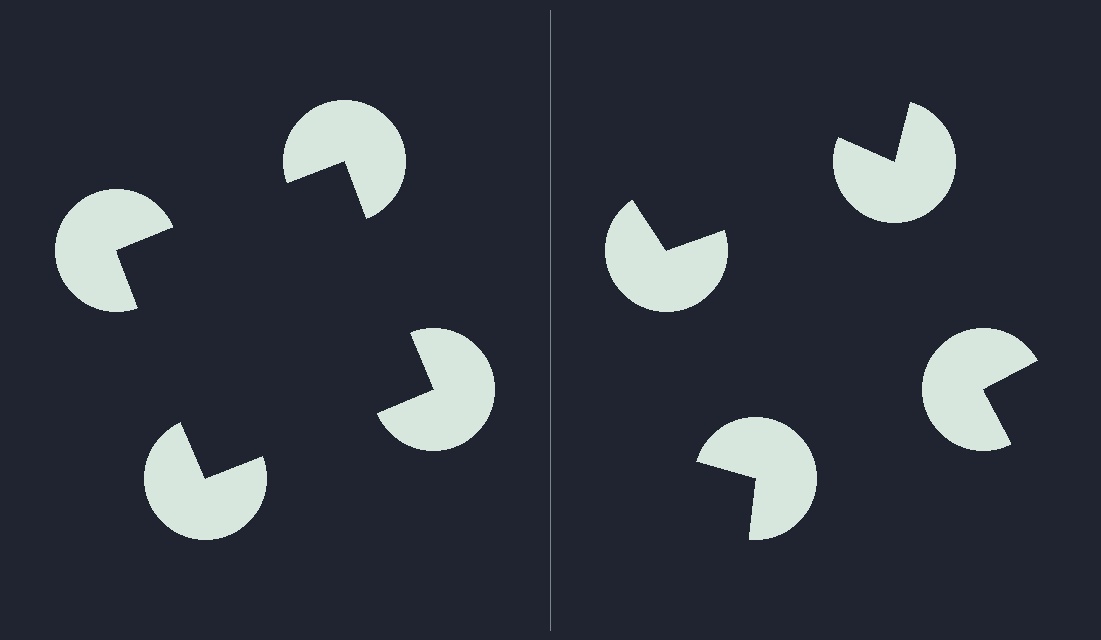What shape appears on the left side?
An illusory square.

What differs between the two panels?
The pac-man discs are positioned identically on both sides; only the wedge orientations differ. On the left they align to a square; on the right they are misaligned.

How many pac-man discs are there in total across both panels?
8 — 4 on each side.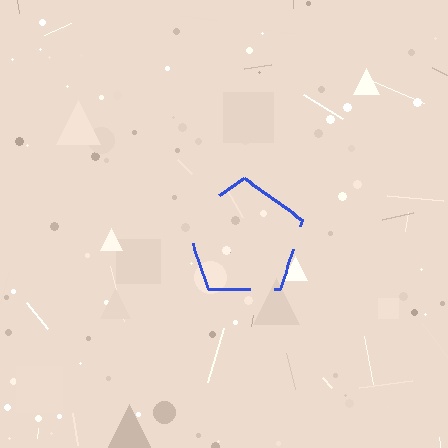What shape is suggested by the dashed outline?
The dashed outline suggests a pentagon.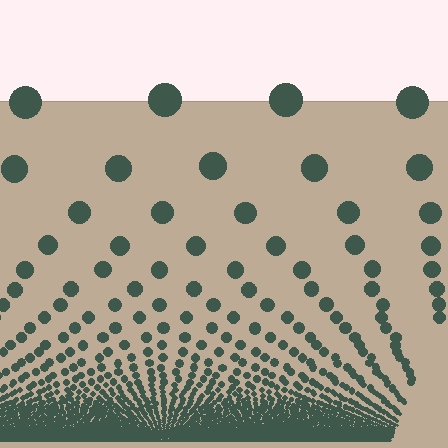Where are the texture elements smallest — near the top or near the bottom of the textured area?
Near the bottom.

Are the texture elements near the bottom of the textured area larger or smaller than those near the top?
Smaller. The gradient is inverted — elements near the bottom are smaller and denser.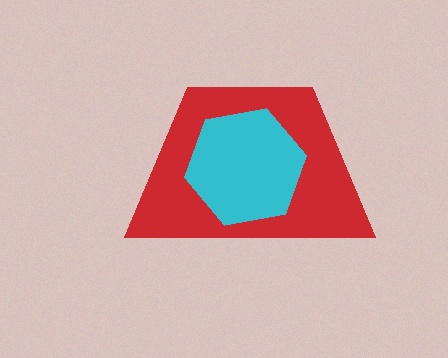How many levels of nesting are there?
2.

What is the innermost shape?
The cyan hexagon.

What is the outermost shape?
The red trapezoid.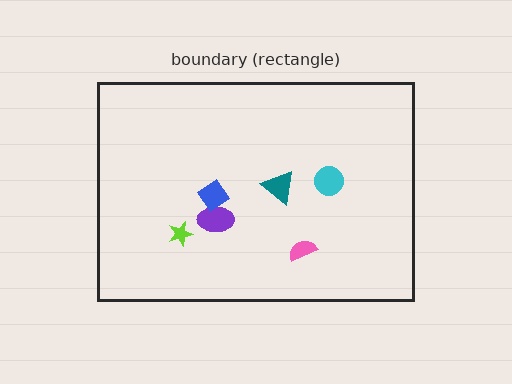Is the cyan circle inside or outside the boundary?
Inside.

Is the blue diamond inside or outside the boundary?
Inside.